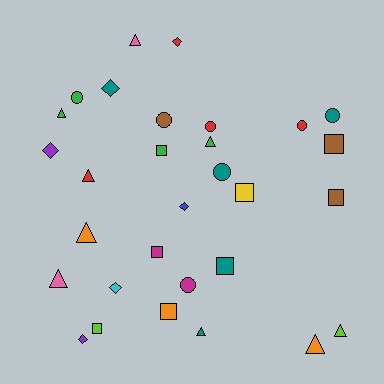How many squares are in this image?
There are 8 squares.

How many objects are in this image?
There are 30 objects.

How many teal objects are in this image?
There are 5 teal objects.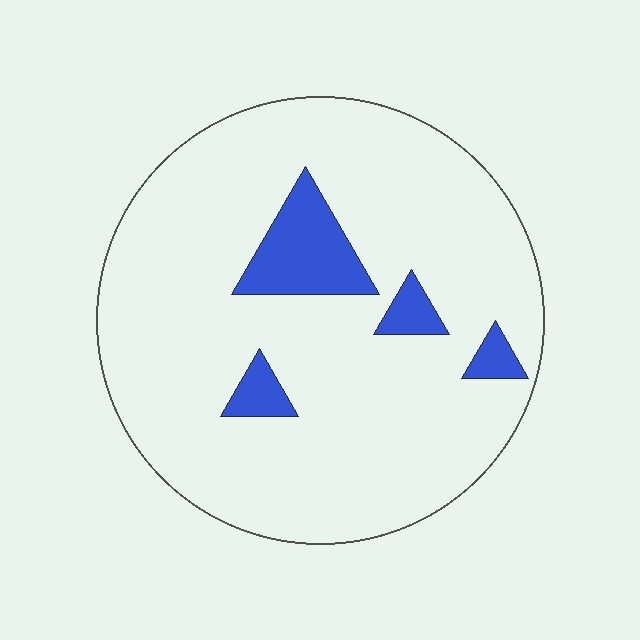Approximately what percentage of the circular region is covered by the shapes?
Approximately 10%.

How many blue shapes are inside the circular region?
4.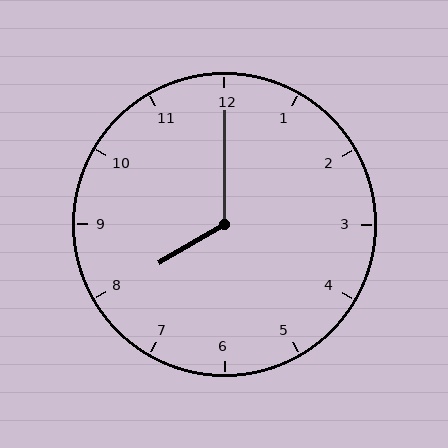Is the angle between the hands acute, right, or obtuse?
It is obtuse.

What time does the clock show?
8:00.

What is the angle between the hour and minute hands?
Approximately 120 degrees.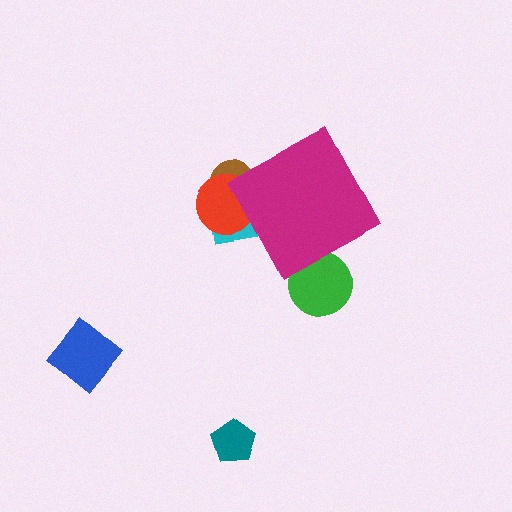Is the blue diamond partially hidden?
No, the blue diamond is fully visible.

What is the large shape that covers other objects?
A magenta diamond.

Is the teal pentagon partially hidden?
No, the teal pentagon is fully visible.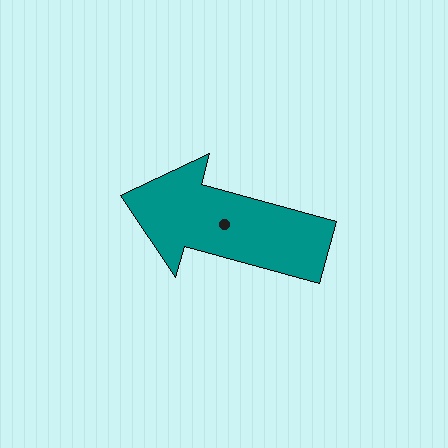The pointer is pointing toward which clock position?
Roughly 10 o'clock.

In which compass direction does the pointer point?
West.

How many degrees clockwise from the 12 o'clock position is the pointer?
Approximately 285 degrees.